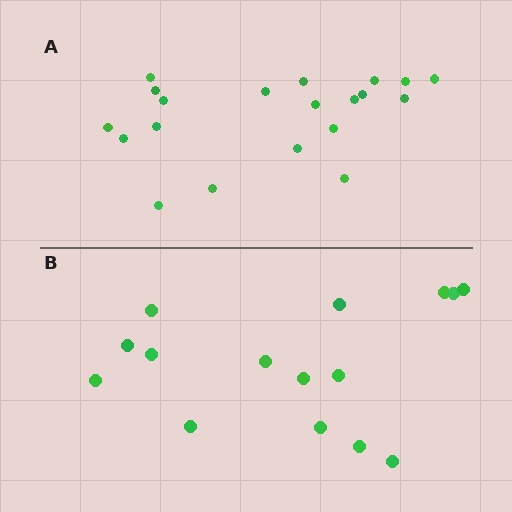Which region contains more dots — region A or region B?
Region A (the top region) has more dots.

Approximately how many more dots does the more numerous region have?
Region A has about 5 more dots than region B.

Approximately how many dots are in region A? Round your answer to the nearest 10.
About 20 dots.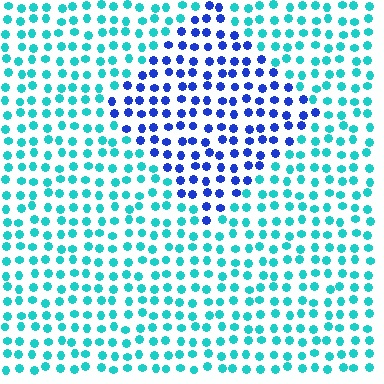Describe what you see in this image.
The image is filled with small cyan elements in a uniform arrangement. A diamond-shaped region is visible where the elements are tinted to a slightly different hue, forming a subtle color boundary.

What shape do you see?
I see a diamond.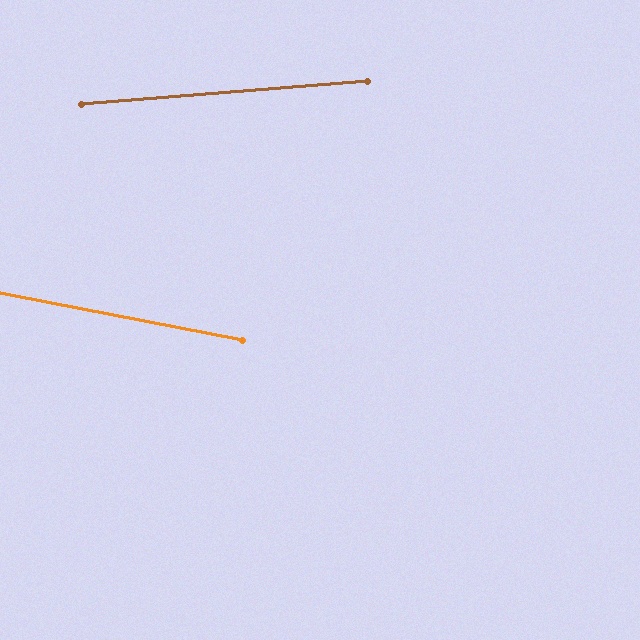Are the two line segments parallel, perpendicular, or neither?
Neither parallel nor perpendicular — they differ by about 16°.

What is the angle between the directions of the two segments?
Approximately 16 degrees.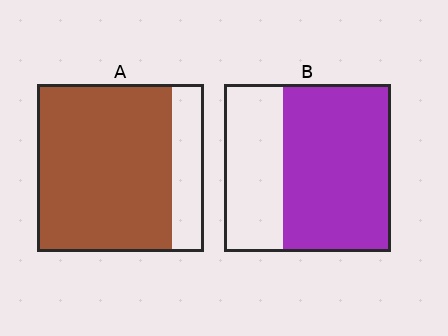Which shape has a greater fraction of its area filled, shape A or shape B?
Shape A.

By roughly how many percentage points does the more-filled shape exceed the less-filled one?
By roughly 15 percentage points (A over B).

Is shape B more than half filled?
Yes.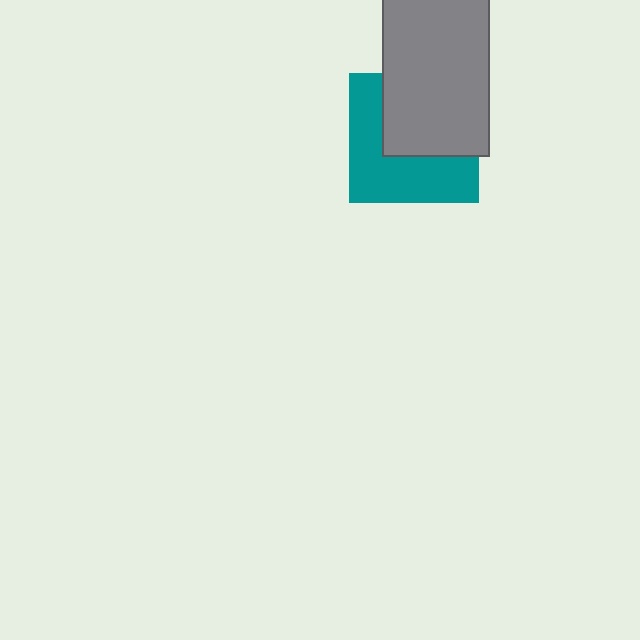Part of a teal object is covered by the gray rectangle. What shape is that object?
It is a square.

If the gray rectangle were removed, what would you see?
You would see the complete teal square.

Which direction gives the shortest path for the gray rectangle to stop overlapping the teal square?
Moving toward the upper-right gives the shortest separation.